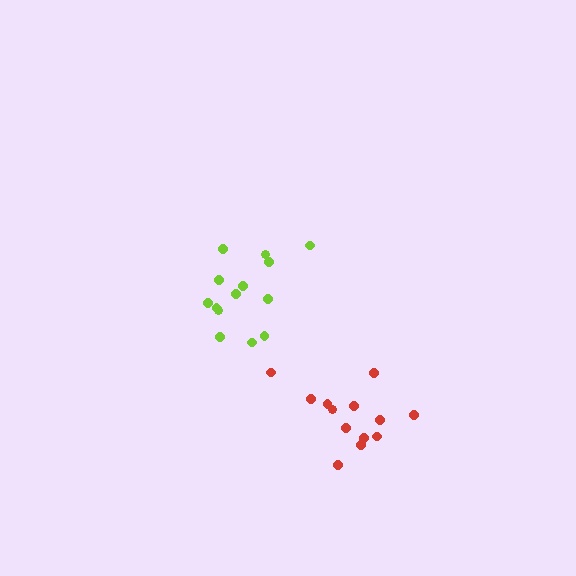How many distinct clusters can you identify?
There are 2 distinct clusters.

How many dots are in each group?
Group 1: 14 dots, Group 2: 13 dots (27 total).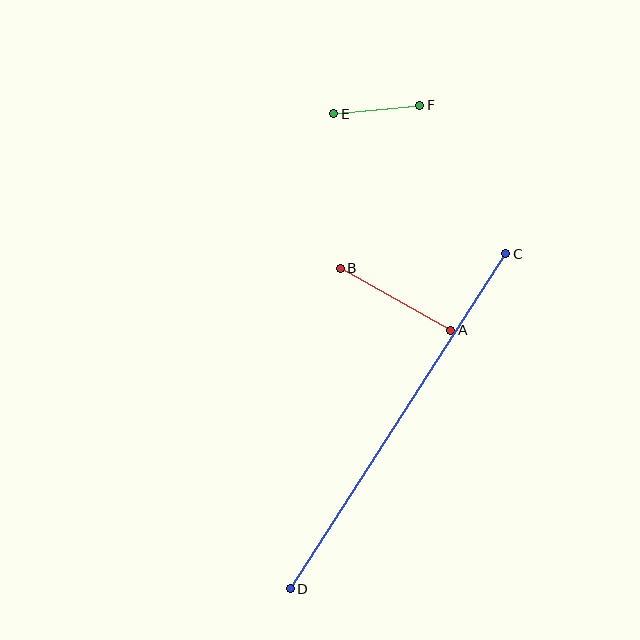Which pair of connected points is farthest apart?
Points C and D are farthest apart.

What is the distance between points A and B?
The distance is approximately 126 pixels.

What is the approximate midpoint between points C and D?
The midpoint is at approximately (398, 421) pixels.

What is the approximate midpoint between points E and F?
The midpoint is at approximately (377, 109) pixels.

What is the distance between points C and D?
The distance is approximately 398 pixels.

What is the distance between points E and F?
The distance is approximately 87 pixels.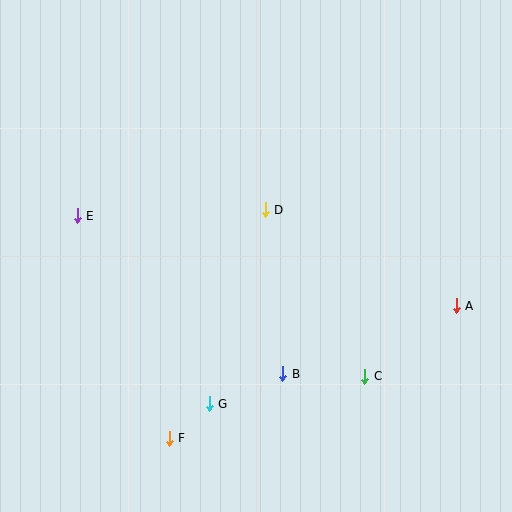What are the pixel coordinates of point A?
Point A is at (456, 306).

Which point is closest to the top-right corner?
Point A is closest to the top-right corner.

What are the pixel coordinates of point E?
Point E is at (77, 216).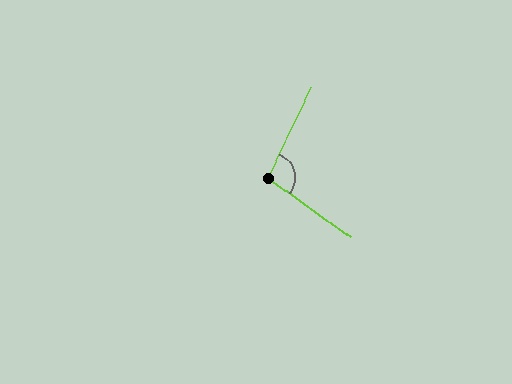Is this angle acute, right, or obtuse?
It is obtuse.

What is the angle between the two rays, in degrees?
Approximately 100 degrees.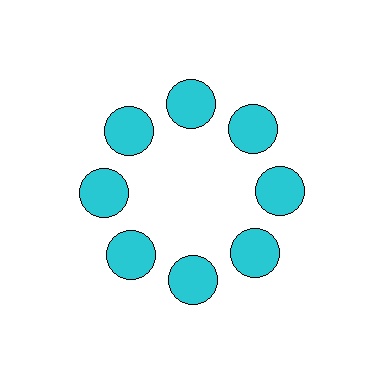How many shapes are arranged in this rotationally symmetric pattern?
There are 8 shapes, arranged in 8 groups of 1.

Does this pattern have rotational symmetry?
Yes, this pattern has 8-fold rotational symmetry. It looks the same after rotating 45 degrees around the center.